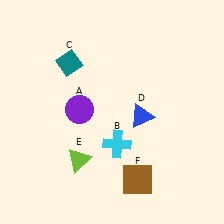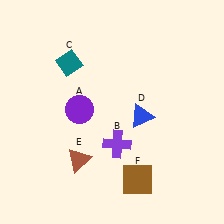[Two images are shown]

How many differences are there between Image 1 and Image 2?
There are 2 differences between the two images.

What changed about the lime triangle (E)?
In Image 1, E is lime. In Image 2, it changed to brown.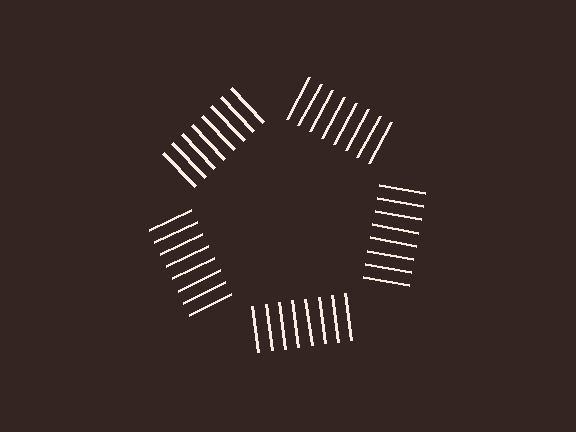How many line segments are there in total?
40 — 8 along each of the 5 edges.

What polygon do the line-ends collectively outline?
An illusory pentagon — the line segments terminate on its edges but no continuous stroke is drawn.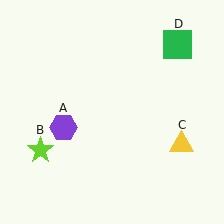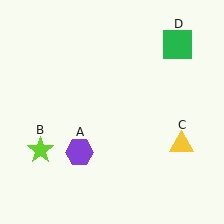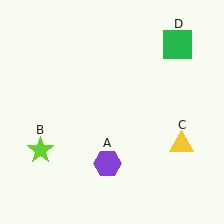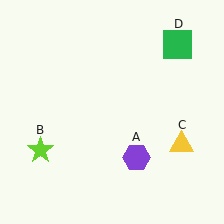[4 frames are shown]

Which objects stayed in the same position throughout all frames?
Lime star (object B) and yellow triangle (object C) and green square (object D) remained stationary.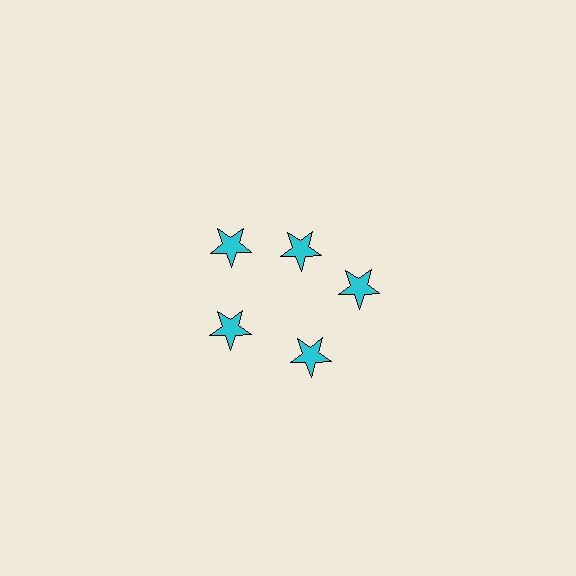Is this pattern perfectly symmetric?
No. The 5 cyan stars are arranged in a ring, but one element near the 1 o'clock position is pulled inward toward the center, breaking the 5-fold rotational symmetry.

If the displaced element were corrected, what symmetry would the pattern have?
It would have 5-fold rotational symmetry — the pattern would map onto itself every 72 degrees.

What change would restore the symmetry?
The symmetry would be restored by moving it outward, back onto the ring so that all 5 stars sit at equal angles and equal distance from the center.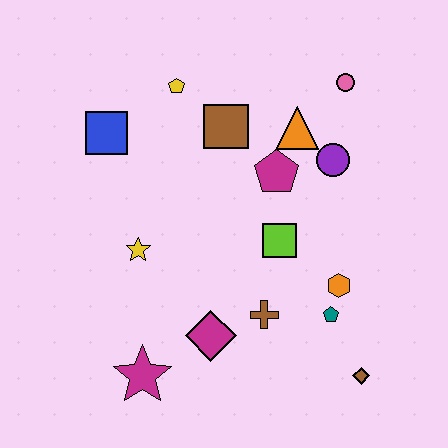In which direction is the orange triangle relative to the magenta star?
The orange triangle is above the magenta star.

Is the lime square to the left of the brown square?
No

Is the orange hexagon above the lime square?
No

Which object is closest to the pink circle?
The orange triangle is closest to the pink circle.